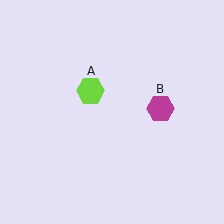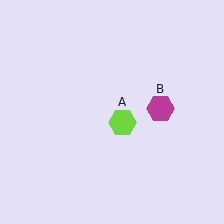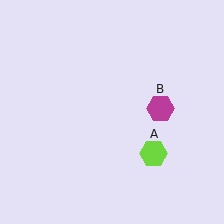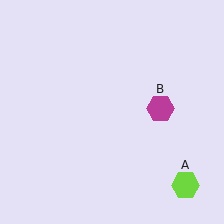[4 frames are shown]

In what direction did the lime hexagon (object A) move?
The lime hexagon (object A) moved down and to the right.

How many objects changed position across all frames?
1 object changed position: lime hexagon (object A).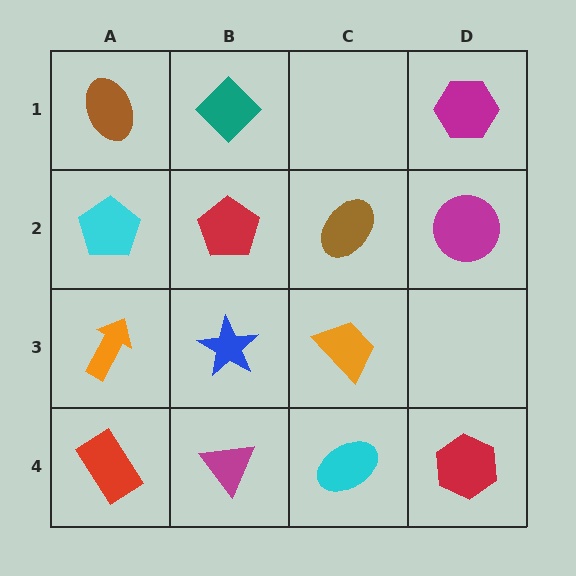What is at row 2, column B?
A red pentagon.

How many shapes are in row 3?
3 shapes.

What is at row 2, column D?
A magenta circle.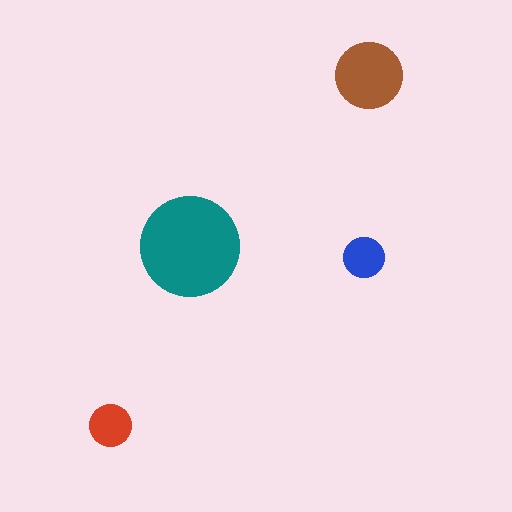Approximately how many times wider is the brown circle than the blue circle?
About 1.5 times wider.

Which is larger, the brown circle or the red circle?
The brown one.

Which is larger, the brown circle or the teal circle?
The teal one.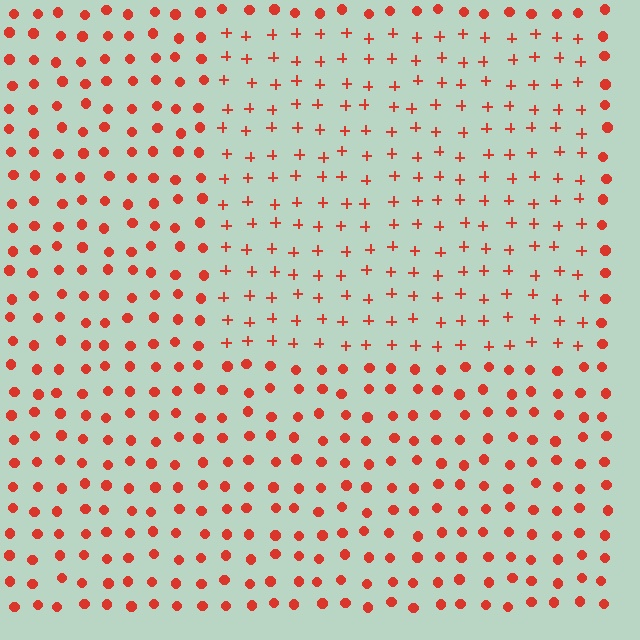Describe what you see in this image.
The image is filled with small red elements arranged in a uniform grid. A rectangle-shaped region contains plus signs, while the surrounding area contains circles. The boundary is defined purely by the change in element shape.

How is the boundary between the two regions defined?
The boundary is defined by a change in element shape: plus signs inside vs. circles outside. All elements share the same color and spacing.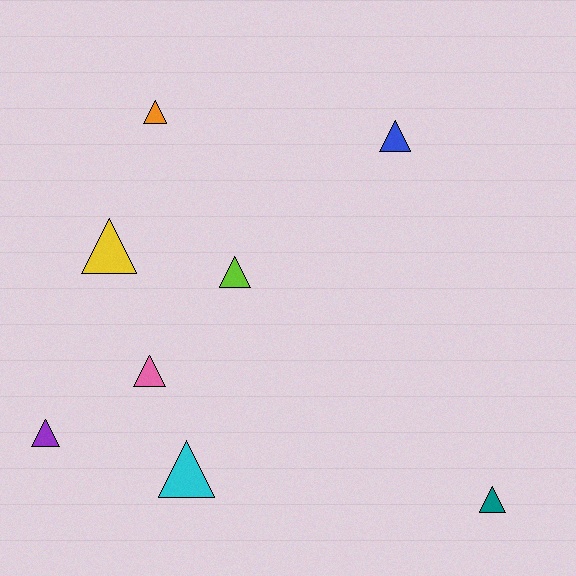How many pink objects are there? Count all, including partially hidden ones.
There is 1 pink object.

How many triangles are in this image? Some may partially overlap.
There are 8 triangles.